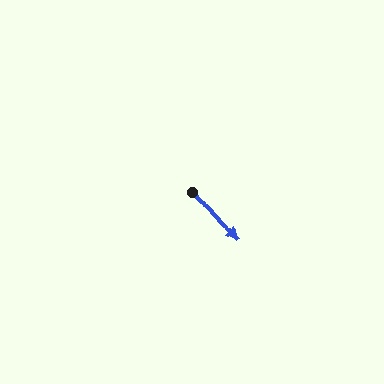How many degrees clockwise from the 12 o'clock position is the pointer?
Approximately 138 degrees.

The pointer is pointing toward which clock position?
Roughly 5 o'clock.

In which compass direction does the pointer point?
Southeast.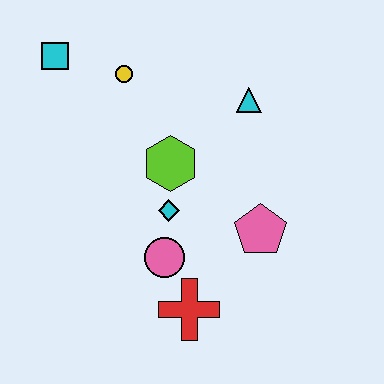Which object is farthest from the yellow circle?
The red cross is farthest from the yellow circle.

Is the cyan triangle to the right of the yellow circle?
Yes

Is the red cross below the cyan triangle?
Yes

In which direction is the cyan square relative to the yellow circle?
The cyan square is to the left of the yellow circle.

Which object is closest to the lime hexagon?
The cyan diamond is closest to the lime hexagon.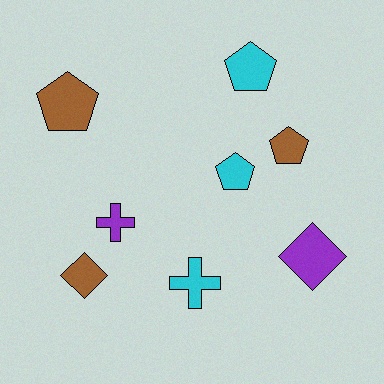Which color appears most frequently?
Brown, with 3 objects.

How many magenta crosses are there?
There are no magenta crosses.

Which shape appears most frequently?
Pentagon, with 4 objects.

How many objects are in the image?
There are 8 objects.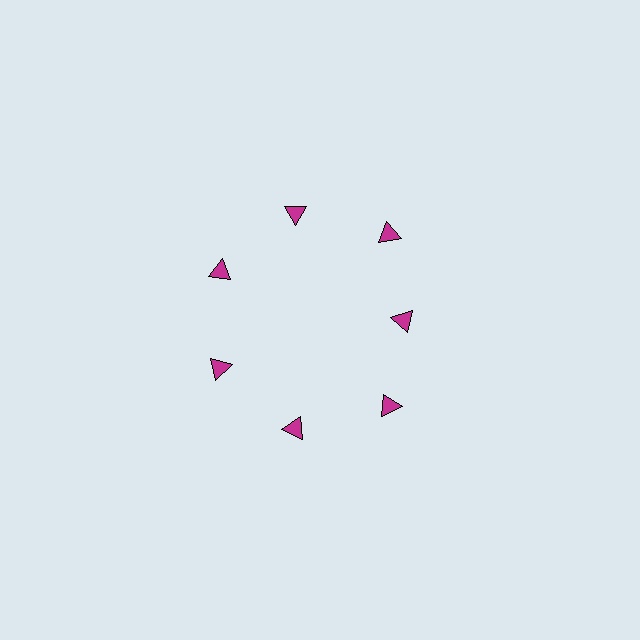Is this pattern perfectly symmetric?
No. The 7 magenta triangles are arranged in a ring, but one element near the 3 o'clock position is pulled inward toward the center, breaking the 7-fold rotational symmetry.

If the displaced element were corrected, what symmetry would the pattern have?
It would have 7-fold rotational symmetry — the pattern would map onto itself every 51 degrees.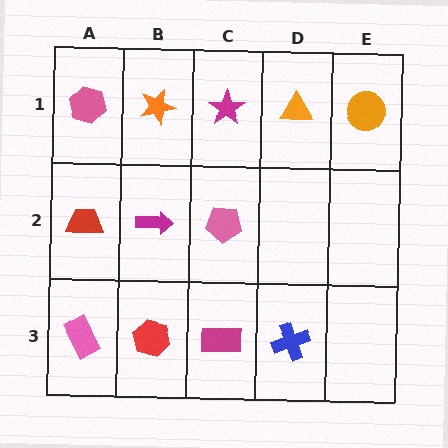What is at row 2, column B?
A magenta arrow.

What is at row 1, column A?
A pink hexagon.